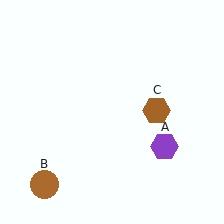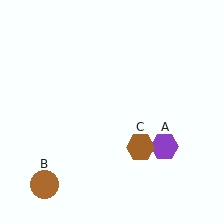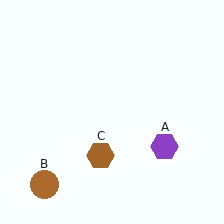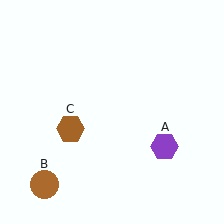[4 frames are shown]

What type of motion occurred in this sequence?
The brown hexagon (object C) rotated clockwise around the center of the scene.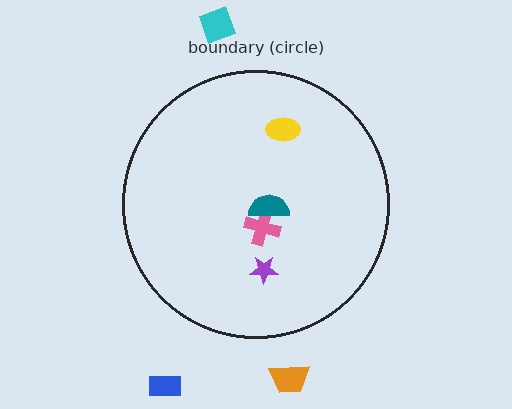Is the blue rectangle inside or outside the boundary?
Outside.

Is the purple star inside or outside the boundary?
Inside.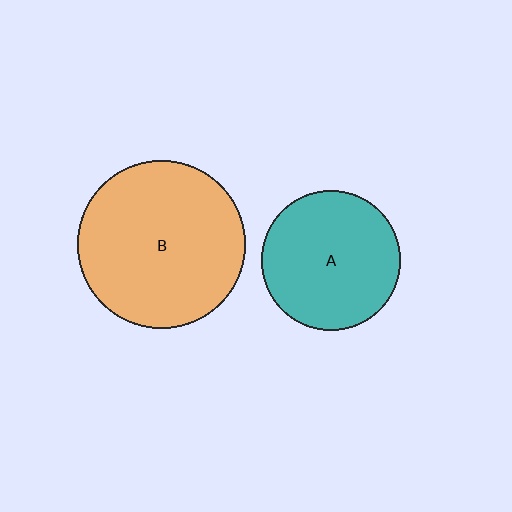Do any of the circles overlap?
No, none of the circles overlap.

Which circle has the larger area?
Circle B (orange).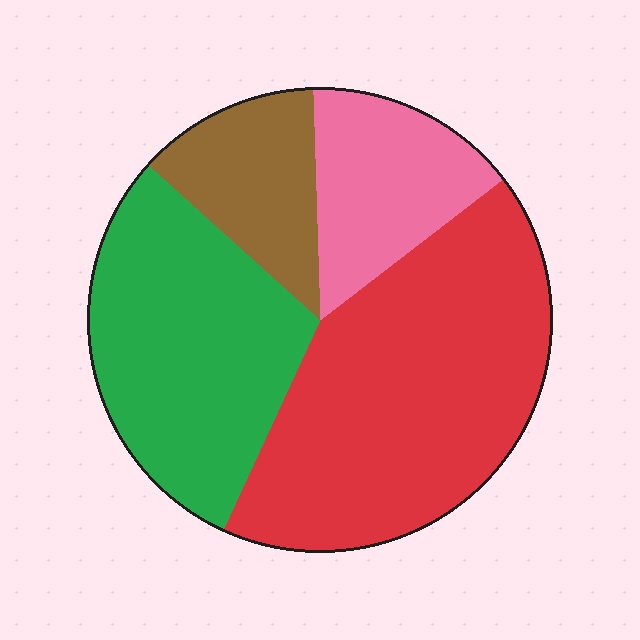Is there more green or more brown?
Green.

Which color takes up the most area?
Red, at roughly 40%.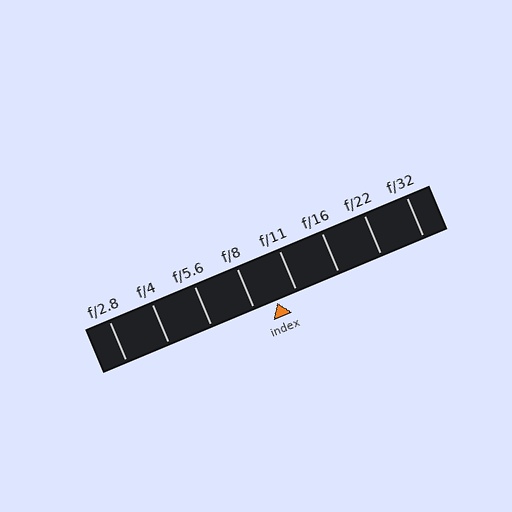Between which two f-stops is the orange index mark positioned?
The index mark is between f/8 and f/11.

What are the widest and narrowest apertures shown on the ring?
The widest aperture shown is f/2.8 and the narrowest is f/32.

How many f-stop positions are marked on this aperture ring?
There are 8 f-stop positions marked.